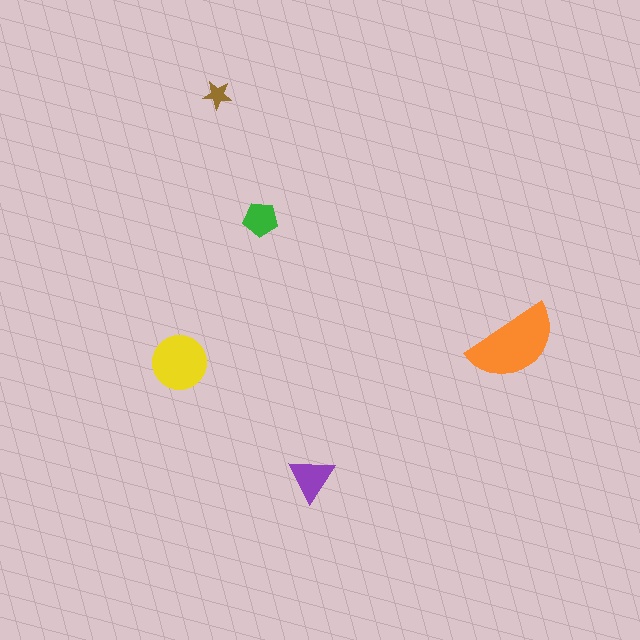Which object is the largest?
The orange semicircle.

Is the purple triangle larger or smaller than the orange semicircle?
Smaller.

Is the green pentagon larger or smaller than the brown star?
Larger.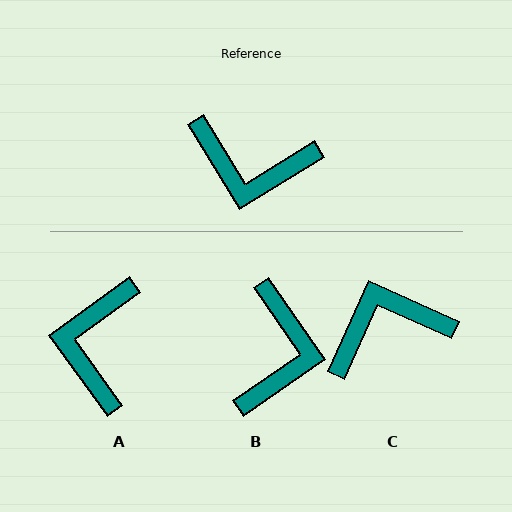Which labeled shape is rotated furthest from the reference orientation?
C, about 146 degrees away.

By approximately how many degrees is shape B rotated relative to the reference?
Approximately 93 degrees counter-clockwise.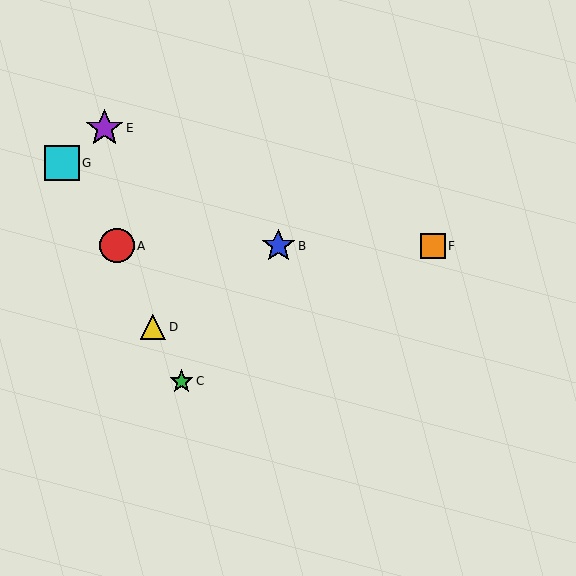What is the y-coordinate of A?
Object A is at y≈246.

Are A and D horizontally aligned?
No, A is at y≈246 and D is at y≈327.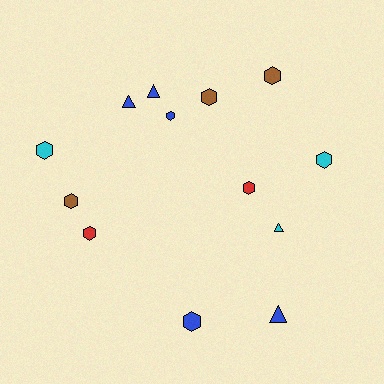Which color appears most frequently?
Blue, with 5 objects.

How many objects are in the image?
There are 13 objects.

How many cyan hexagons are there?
There are 2 cyan hexagons.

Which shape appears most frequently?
Hexagon, with 9 objects.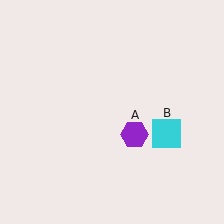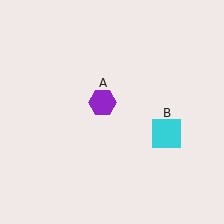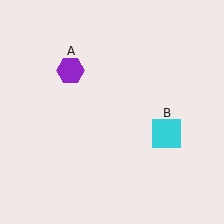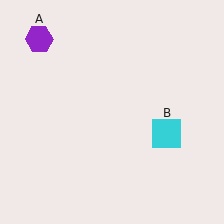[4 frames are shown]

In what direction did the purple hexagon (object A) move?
The purple hexagon (object A) moved up and to the left.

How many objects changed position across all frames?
1 object changed position: purple hexagon (object A).